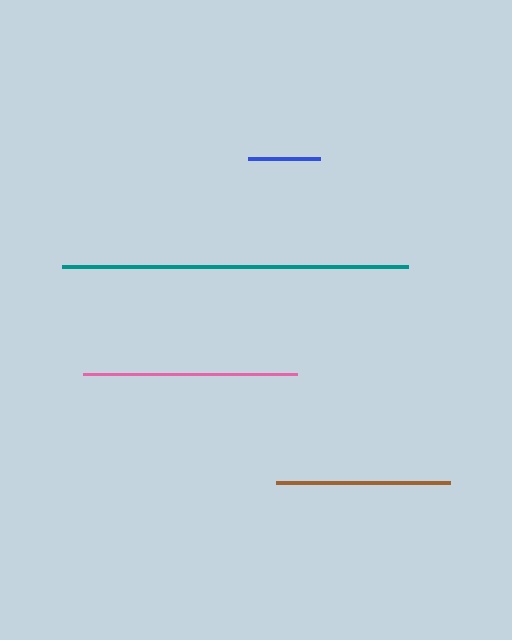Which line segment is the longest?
The teal line is the longest at approximately 346 pixels.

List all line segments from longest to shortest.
From longest to shortest: teal, pink, brown, blue.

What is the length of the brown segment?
The brown segment is approximately 174 pixels long.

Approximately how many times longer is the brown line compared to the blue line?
The brown line is approximately 2.4 times the length of the blue line.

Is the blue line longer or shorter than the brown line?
The brown line is longer than the blue line.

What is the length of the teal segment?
The teal segment is approximately 346 pixels long.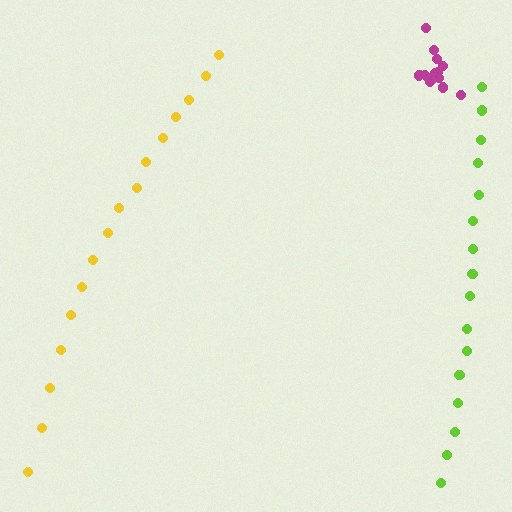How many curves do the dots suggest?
There are 3 distinct paths.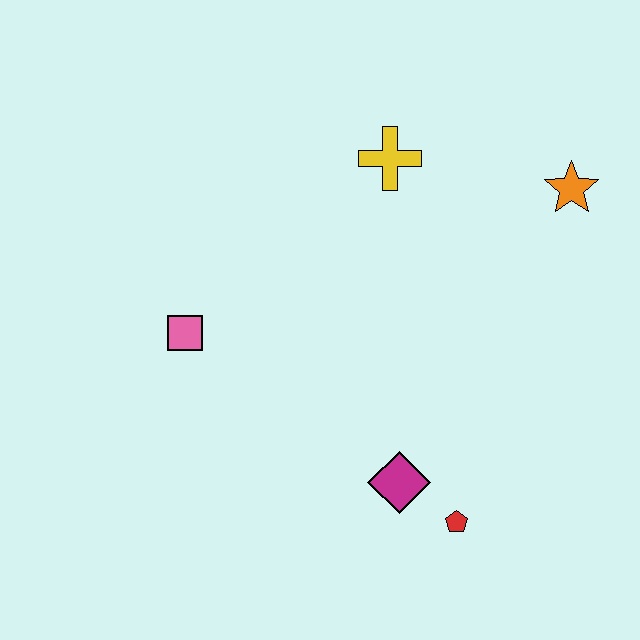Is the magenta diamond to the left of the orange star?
Yes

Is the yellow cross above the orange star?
Yes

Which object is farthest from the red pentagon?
The yellow cross is farthest from the red pentagon.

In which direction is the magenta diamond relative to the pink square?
The magenta diamond is to the right of the pink square.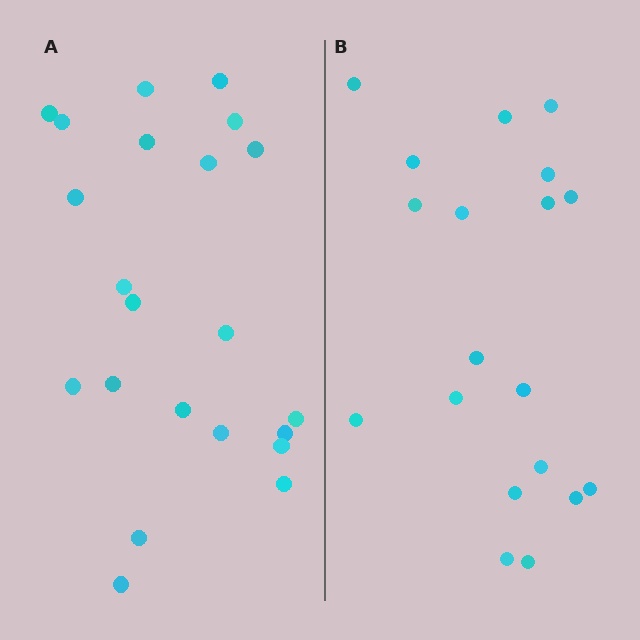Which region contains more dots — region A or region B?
Region A (the left region) has more dots.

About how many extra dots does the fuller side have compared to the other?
Region A has just a few more — roughly 2 or 3 more dots than region B.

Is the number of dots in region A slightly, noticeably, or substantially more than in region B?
Region A has only slightly more — the two regions are fairly close. The ratio is roughly 1.2 to 1.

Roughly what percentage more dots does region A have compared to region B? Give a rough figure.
About 15% more.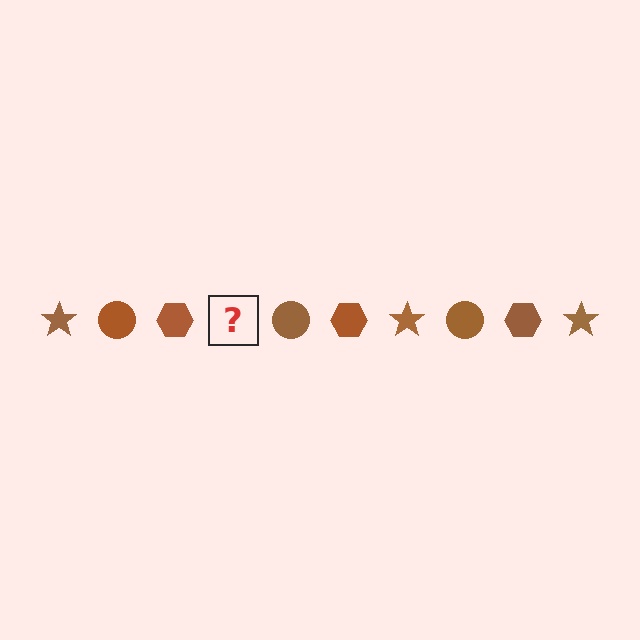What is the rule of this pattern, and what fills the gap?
The rule is that the pattern cycles through star, circle, hexagon shapes in brown. The gap should be filled with a brown star.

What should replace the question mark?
The question mark should be replaced with a brown star.